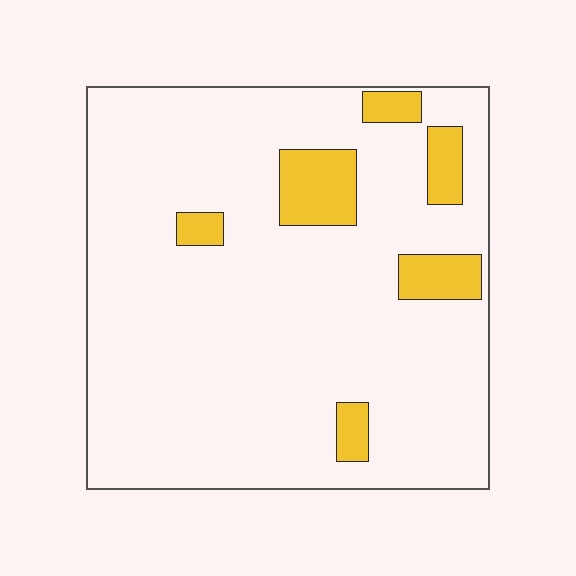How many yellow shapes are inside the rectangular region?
6.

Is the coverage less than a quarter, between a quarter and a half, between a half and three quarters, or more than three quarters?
Less than a quarter.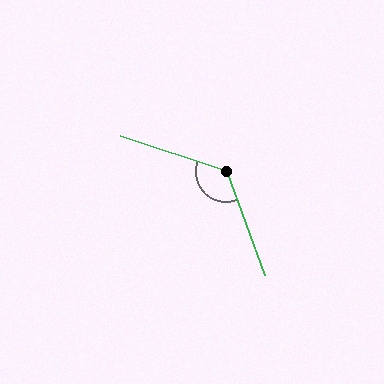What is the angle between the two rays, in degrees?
Approximately 128 degrees.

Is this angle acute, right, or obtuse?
It is obtuse.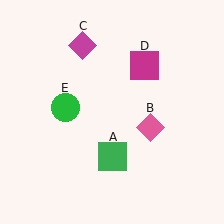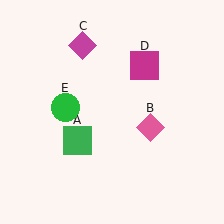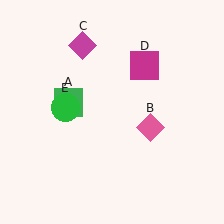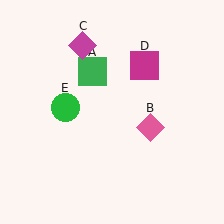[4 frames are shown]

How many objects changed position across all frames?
1 object changed position: green square (object A).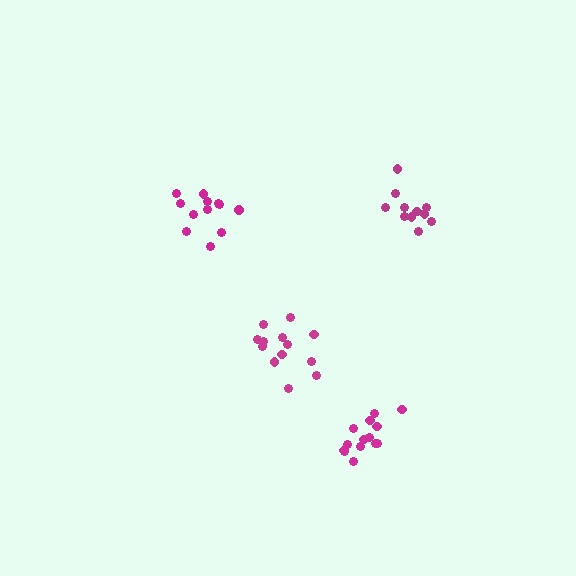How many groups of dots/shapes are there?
There are 4 groups.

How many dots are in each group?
Group 1: 12 dots, Group 2: 11 dots, Group 3: 14 dots, Group 4: 13 dots (50 total).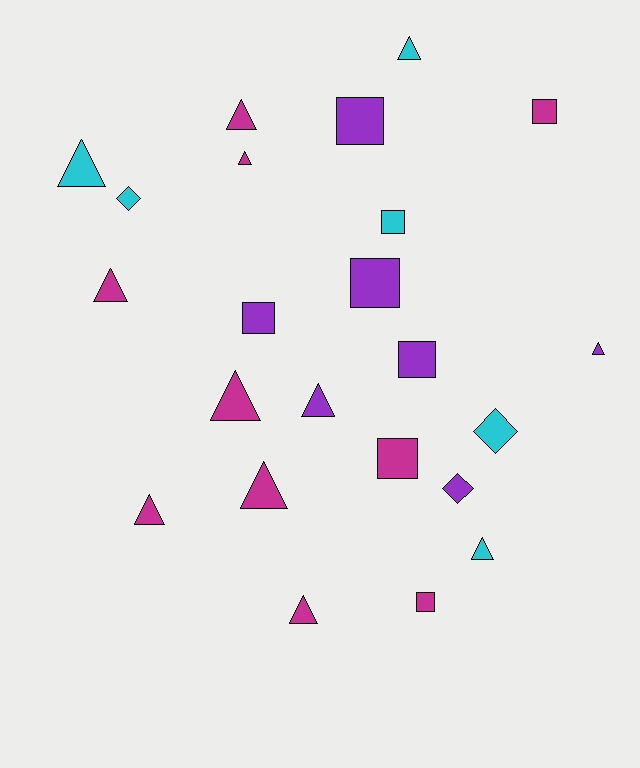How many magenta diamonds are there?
There are no magenta diamonds.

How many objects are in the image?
There are 23 objects.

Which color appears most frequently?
Magenta, with 10 objects.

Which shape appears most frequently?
Triangle, with 12 objects.